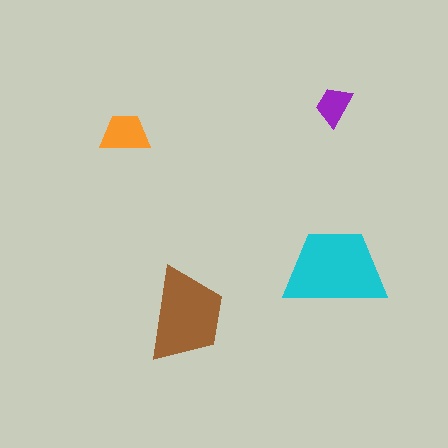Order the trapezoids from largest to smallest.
the cyan one, the brown one, the orange one, the purple one.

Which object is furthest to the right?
The cyan trapezoid is rightmost.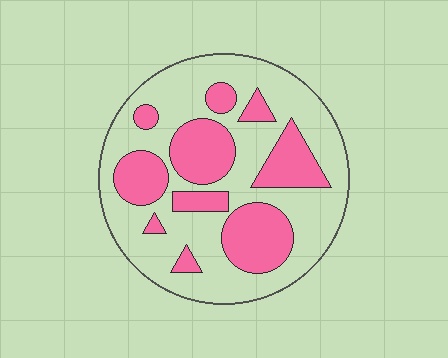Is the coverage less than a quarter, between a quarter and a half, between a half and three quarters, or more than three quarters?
Between a quarter and a half.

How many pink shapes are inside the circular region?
10.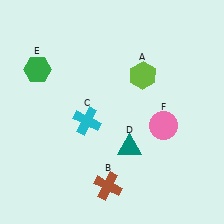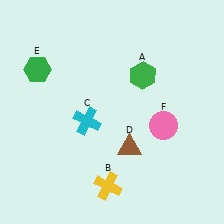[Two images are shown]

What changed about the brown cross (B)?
In Image 1, B is brown. In Image 2, it changed to yellow.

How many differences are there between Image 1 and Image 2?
There are 3 differences between the two images.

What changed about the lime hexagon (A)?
In Image 1, A is lime. In Image 2, it changed to green.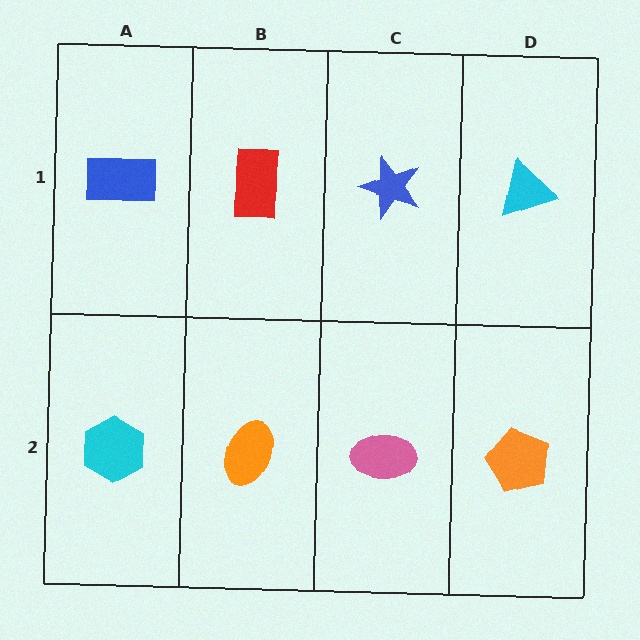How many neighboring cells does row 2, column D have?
2.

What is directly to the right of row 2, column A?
An orange ellipse.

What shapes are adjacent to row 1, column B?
An orange ellipse (row 2, column B), a blue rectangle (row 1, column A), a blue star (row 1, column C).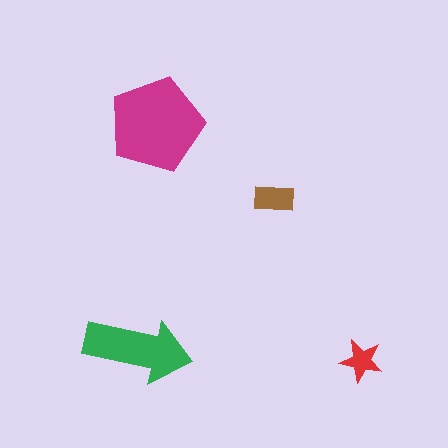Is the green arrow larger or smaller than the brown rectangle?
Larger.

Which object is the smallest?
The red star.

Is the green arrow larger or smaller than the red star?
Larger.